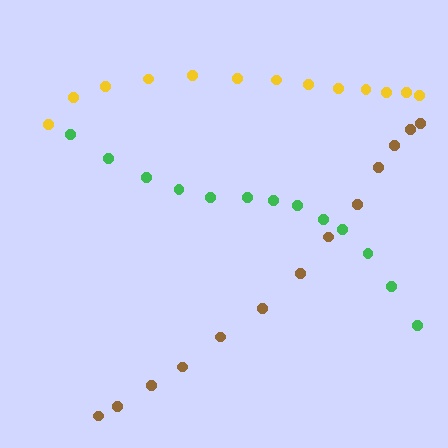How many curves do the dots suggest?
There are 3 distinct paths.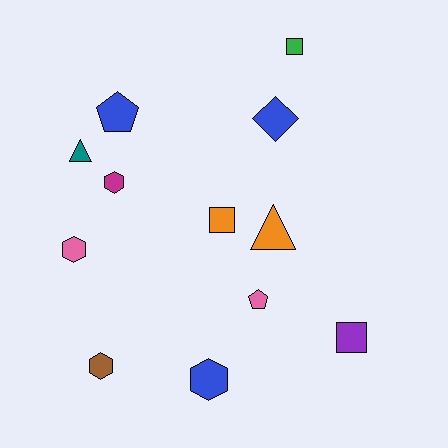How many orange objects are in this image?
There are 2 orange objects.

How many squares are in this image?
There are 3 squares.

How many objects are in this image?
There are 12 objects.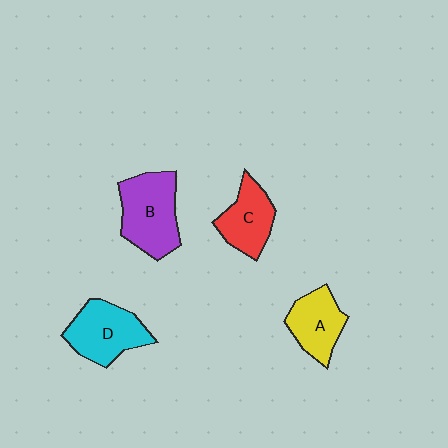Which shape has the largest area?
Shape B (purple).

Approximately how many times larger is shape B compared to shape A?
Approximately 1.4 times.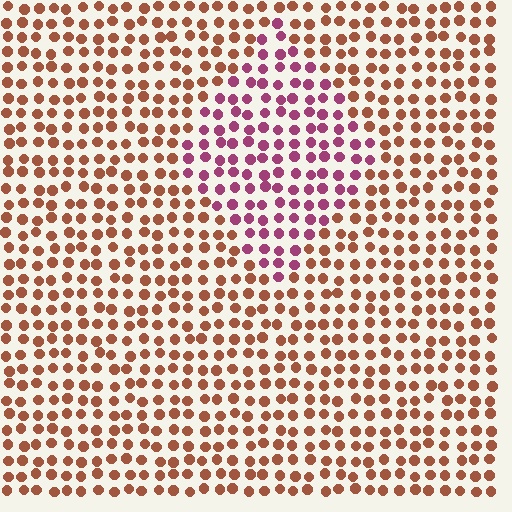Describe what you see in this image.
The image is filled with small brown elements in a uniform arrangement. A diamond-shaped region is visible where the elements are tinted to a slightly different hue, forming a subtle color boundary.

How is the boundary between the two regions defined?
The boundary is defined purely by a slight shift in hue (about 50 degrees). Spacing, size, and orientation are identical on both sides.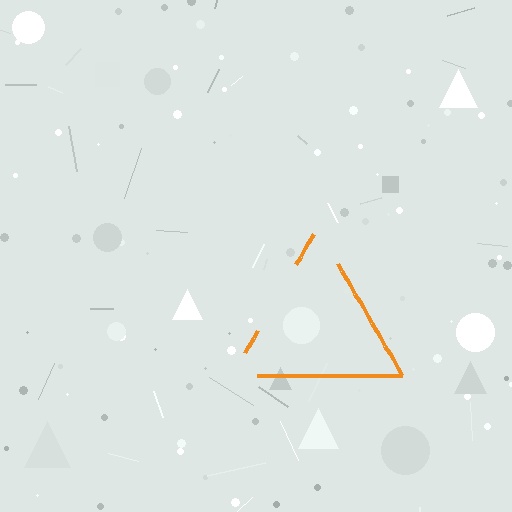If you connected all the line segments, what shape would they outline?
They would outline a triangle.